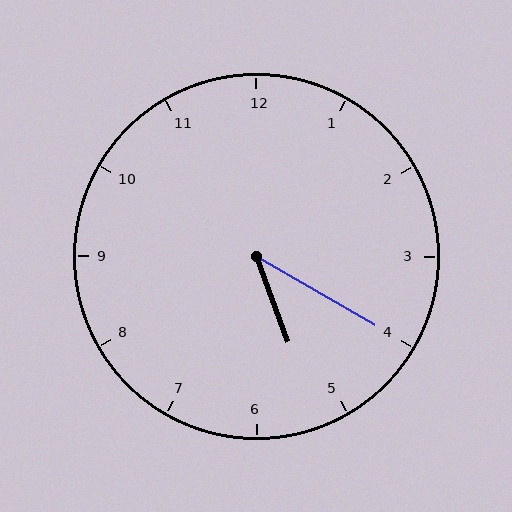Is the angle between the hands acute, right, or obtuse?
It is acute.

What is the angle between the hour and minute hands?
Approximately 40 degrees.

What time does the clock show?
5:20.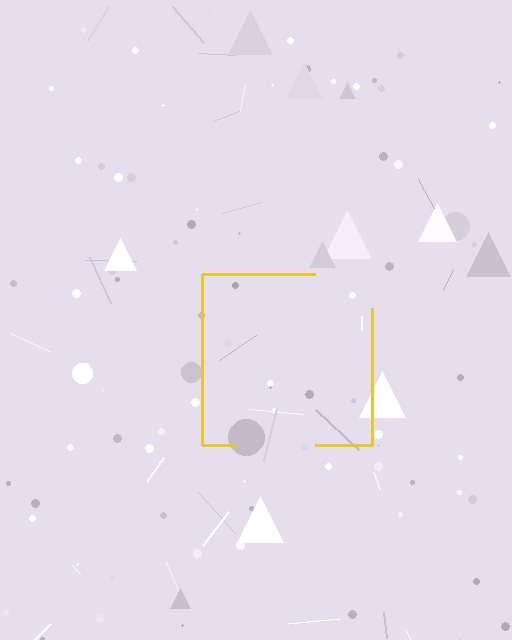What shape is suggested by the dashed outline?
The dashed outline suggests a square.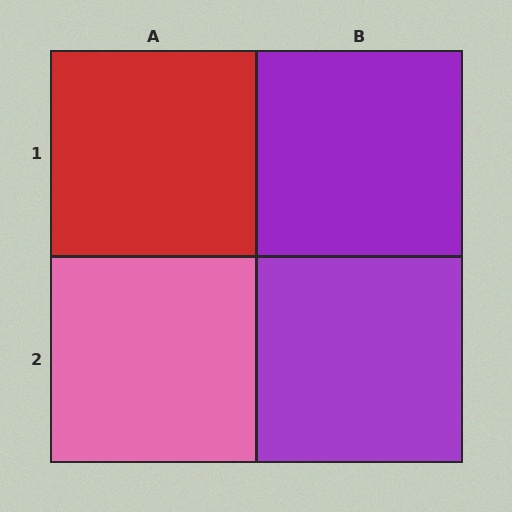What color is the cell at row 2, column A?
Pink.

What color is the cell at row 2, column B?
Purple.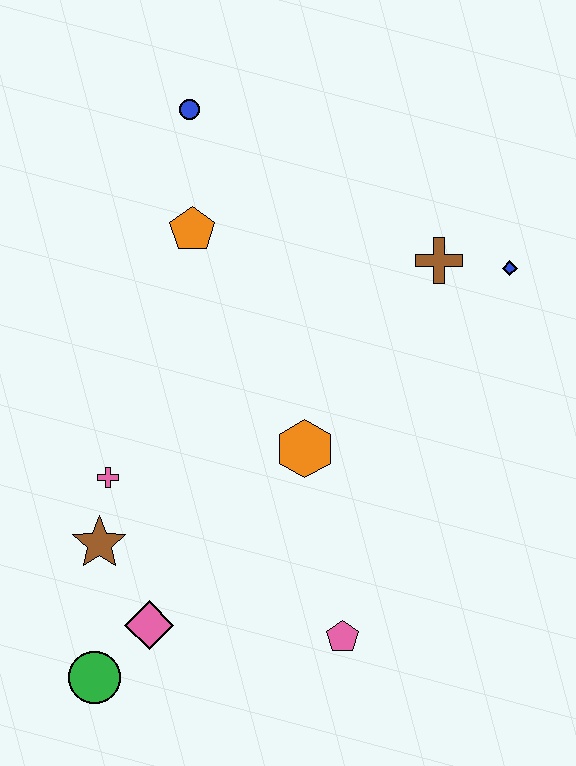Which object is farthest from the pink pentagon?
The blue circle is farthest from the pink pentagon.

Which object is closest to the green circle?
The pink diamond is closest to the green circle.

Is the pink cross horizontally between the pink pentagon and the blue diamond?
No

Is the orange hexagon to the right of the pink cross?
Yes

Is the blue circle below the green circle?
No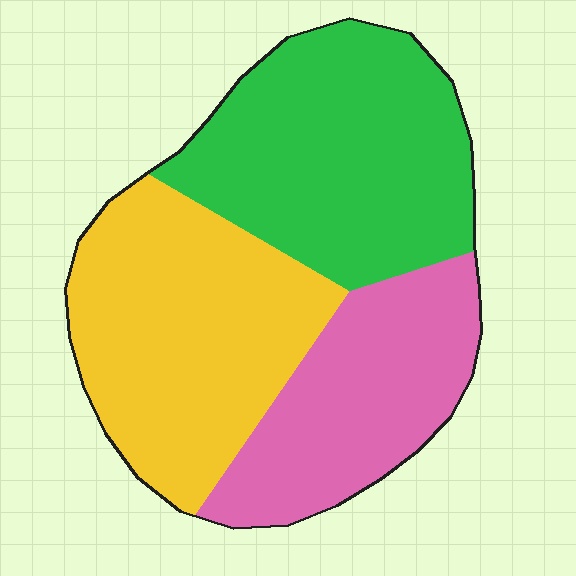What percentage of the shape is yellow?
Yellow covers around 35% of the shape.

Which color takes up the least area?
Pink, at roughly 25%.